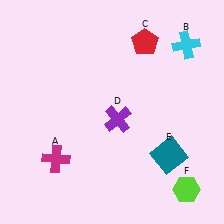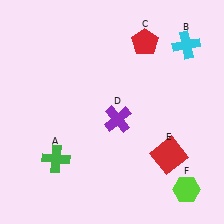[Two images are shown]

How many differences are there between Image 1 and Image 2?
There are 2 differences between the two images.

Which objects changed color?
A changed from magenta to green. E changed from teal to red.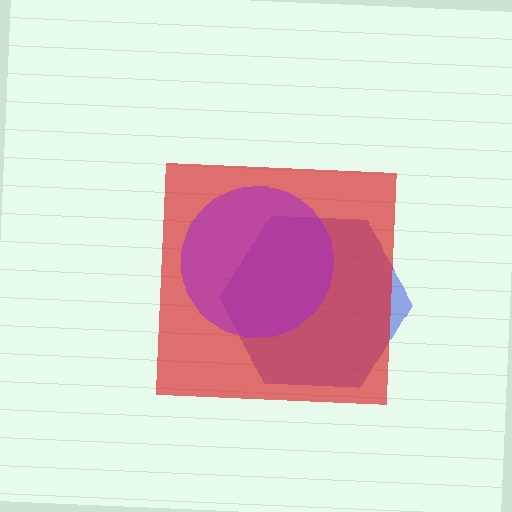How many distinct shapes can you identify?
There are 3 distinct shapes: a blue hexagon, a red square, a purple circle.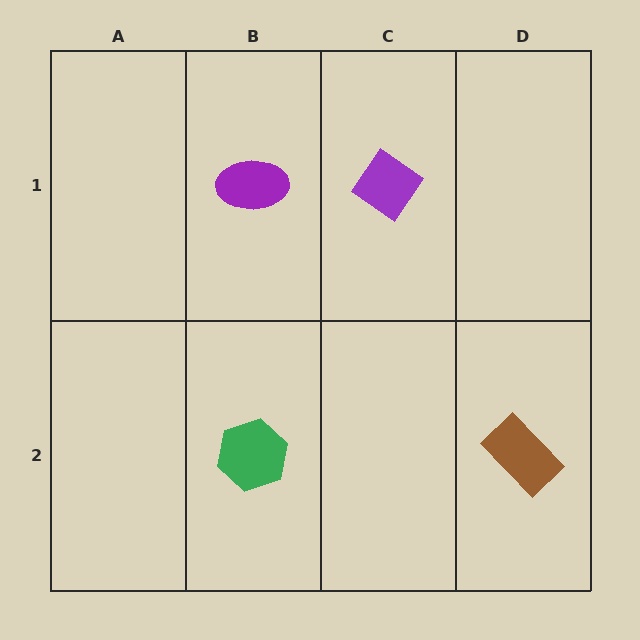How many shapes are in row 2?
2 shapes.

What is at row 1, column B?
A purple ellipse.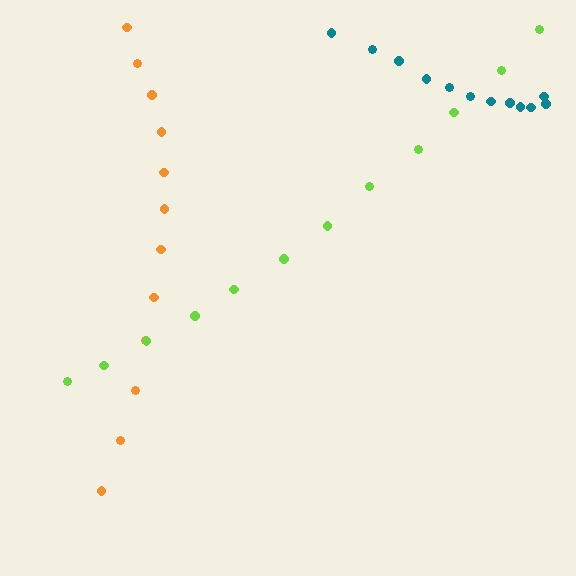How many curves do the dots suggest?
There are 3 distinct paths.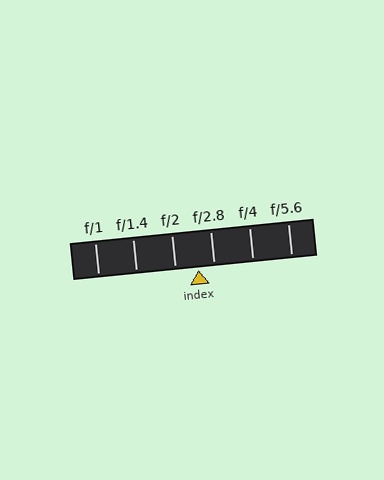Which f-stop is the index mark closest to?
The index mark is closest to f/2.8.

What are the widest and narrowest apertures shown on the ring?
The widest aperture shown is f/1 and the narrowest is f/5.6.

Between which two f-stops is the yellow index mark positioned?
The index mark is between f/2 and f/2.8.